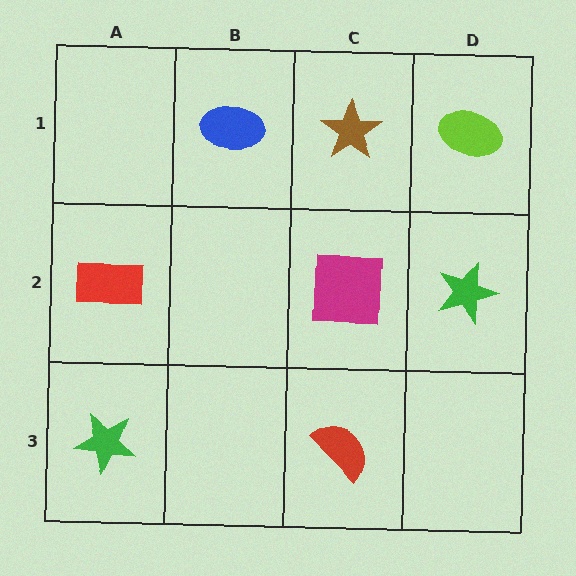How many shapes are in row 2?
3 shapes.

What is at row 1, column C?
A brown star.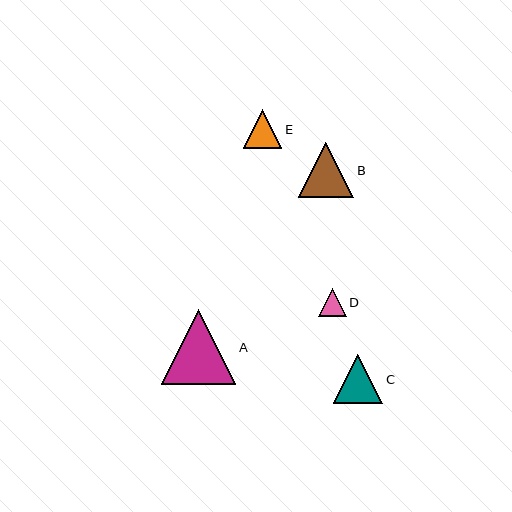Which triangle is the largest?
Triangle A is the largest with a size of approximately 75 pixels.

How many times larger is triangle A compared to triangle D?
Triangle A is approximately 2.7 times the size of triangle D.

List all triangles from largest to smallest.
From largest to smallest: A, B, C, E, D.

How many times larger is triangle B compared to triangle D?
Triangle B is approximately 2.0 times the size of triangle D.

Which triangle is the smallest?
Triangle D is the smallest with a size of approximately 28 pixels.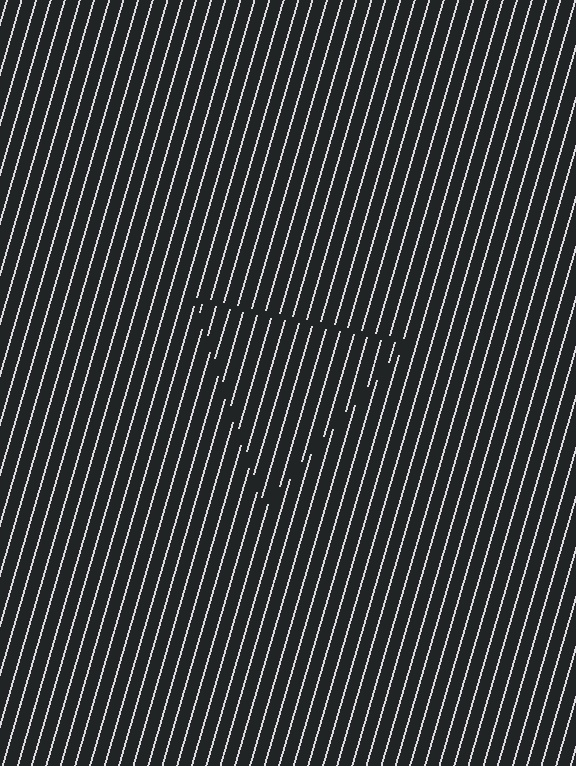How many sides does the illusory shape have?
3 sides — the line-ends trace a triangle.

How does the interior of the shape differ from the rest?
The interior of the shape contains the same grating, shifted by half a period — the contour is defined by the phase discontinuity where line-ends from the inner and outer gratings abut.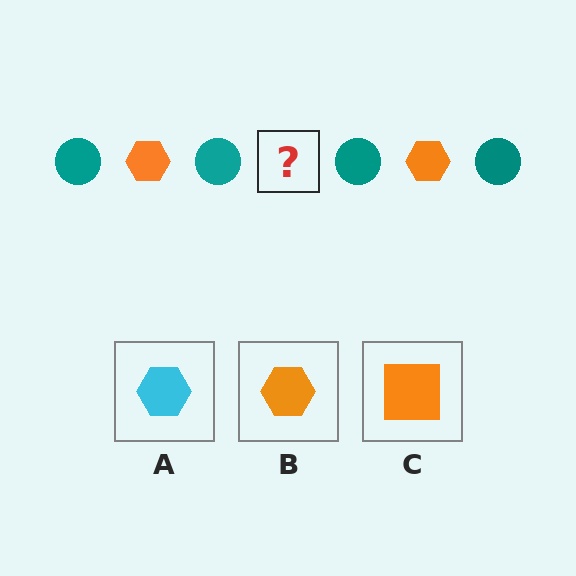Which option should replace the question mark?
Option B.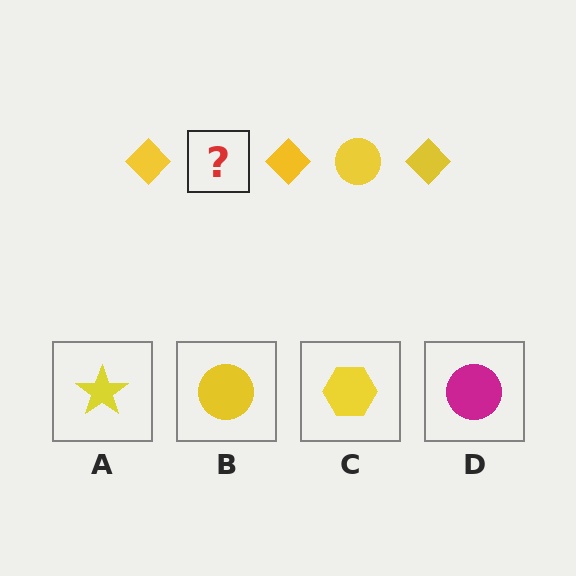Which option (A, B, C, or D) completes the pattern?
B.